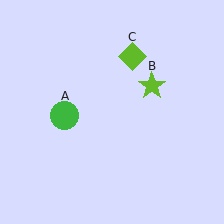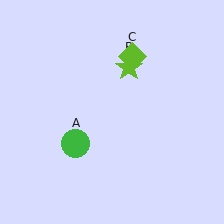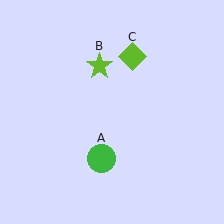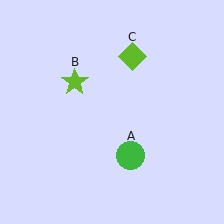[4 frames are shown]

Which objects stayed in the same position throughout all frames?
Lime diamond (object C) remained stationary.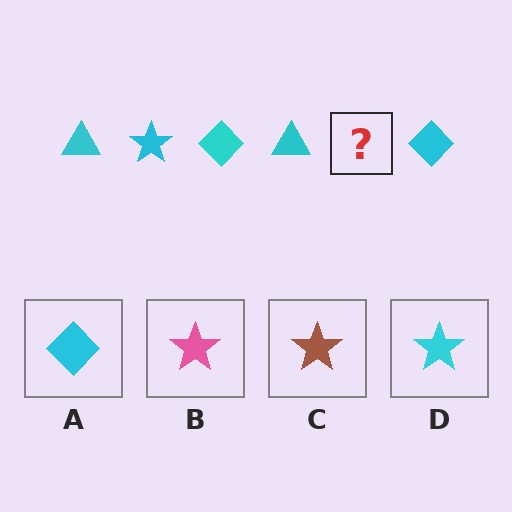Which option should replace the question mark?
Option D.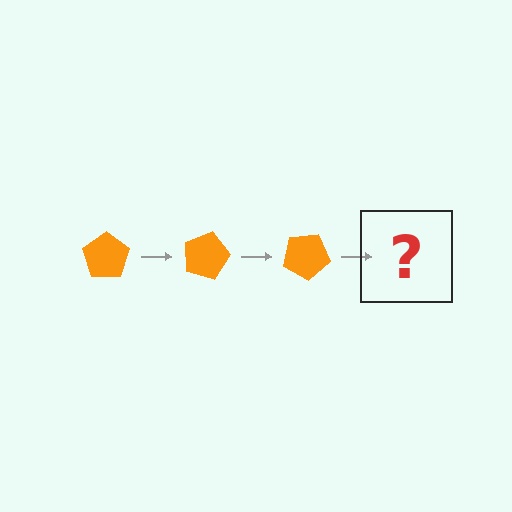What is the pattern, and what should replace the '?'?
The pattern is that the pentagon rotates 15 degrees each step. The '?' should be an orange pentagon rotated 45 degrees.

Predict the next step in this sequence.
The next step is an orange pentagon rotated 45 degrees.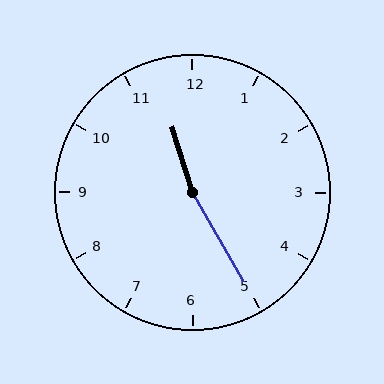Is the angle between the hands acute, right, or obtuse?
It is obtuse.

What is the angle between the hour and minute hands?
Approximately 168 degrees.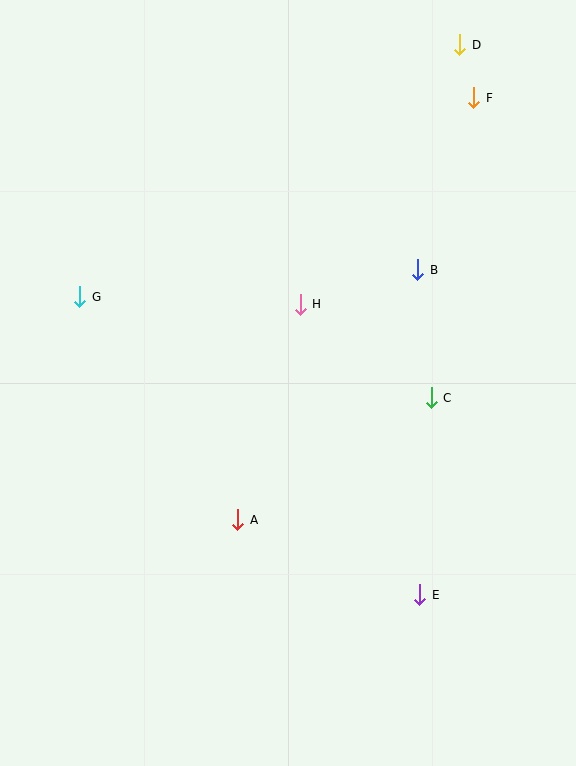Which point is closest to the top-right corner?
Point D is closest to the top-right corner.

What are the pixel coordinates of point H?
Point H is at (300, 304).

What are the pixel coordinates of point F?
Point F is at (474, 98).